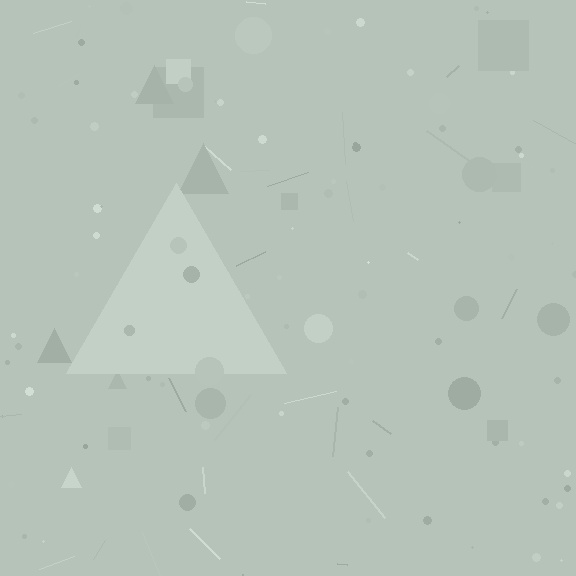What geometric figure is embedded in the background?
A triangle is embedded in the background.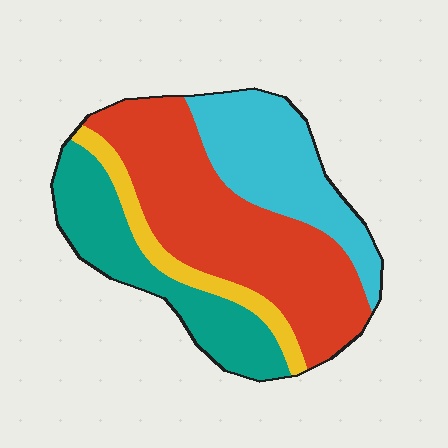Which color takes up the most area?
Red, at roughly 45%.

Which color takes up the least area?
Yellow, at roughly 10%.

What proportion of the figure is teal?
Teal takes up less than a quarter of the figure.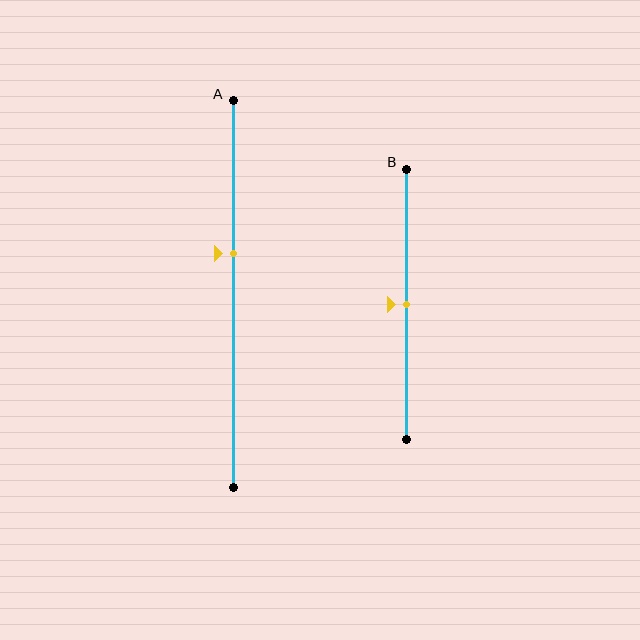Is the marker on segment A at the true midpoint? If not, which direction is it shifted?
No, the marker on segment A is shifted upward by about 10% of the segment length.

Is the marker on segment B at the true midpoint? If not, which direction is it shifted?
Yes, the marker on segment B is at the true midpoint.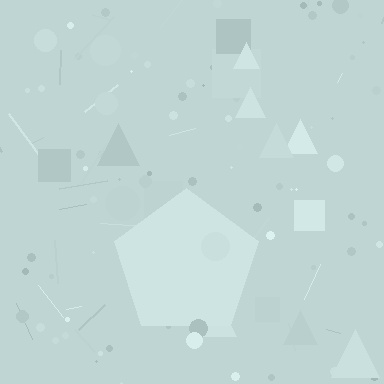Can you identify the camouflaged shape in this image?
The camouflaged shape is a pentagon.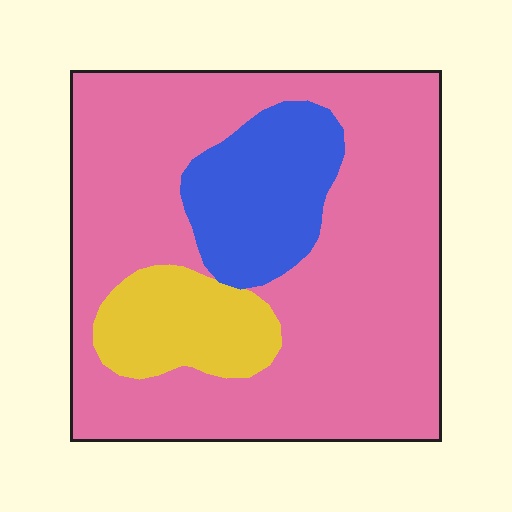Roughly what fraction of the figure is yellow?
Yellow covers 12% of the figure.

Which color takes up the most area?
Pink, at roughly 70%.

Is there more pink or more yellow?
Pink.